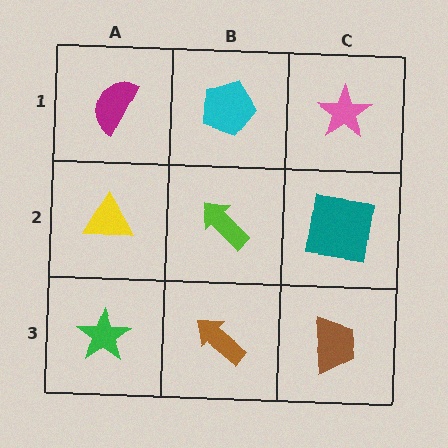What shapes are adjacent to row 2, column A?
A magenta semicircle (row 1, column A), a green star (row 3, column A), a lime arrow (row 2, column B).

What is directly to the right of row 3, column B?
A brown trapezoid.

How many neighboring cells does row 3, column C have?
2.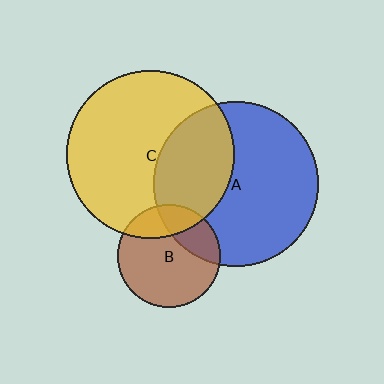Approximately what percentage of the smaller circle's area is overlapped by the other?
Approximately 20%.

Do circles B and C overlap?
Yes.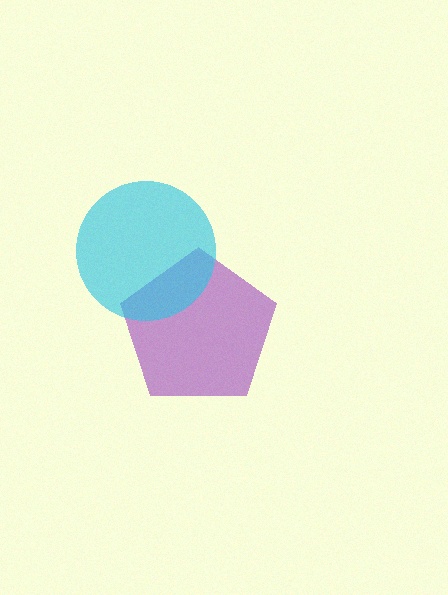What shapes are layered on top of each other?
The layered shapes are: a purple pentagon, a cyan circle.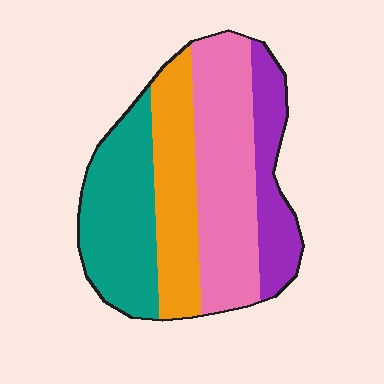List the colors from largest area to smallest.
From largest to smallest: pink, teal, orange, purple.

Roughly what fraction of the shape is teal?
Teal takes up about one quarter (1/4) of the shape.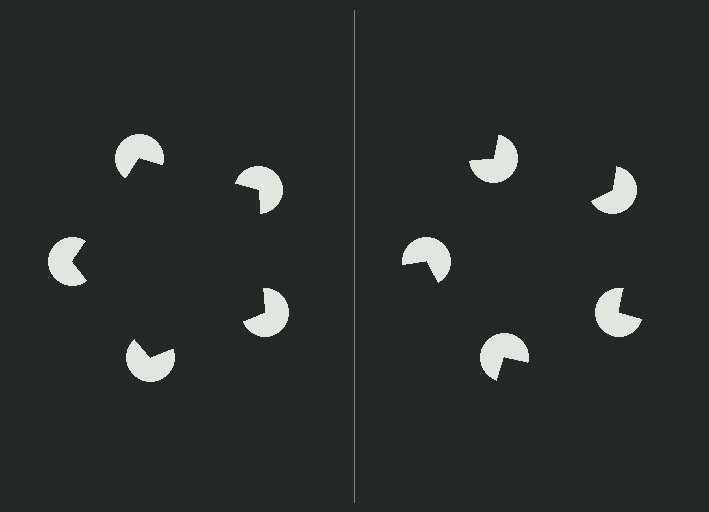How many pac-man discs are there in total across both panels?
10 — 5 on each side.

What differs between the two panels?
The pac-man discs are positioned identically on both sides; only the wedge orientations differ. On the left they align to a pentagon; on the right they are misaligned.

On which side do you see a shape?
An illusory pentagon appears on the left side. On the right side the wedge cuts are rotated, so no coherent shape forms.